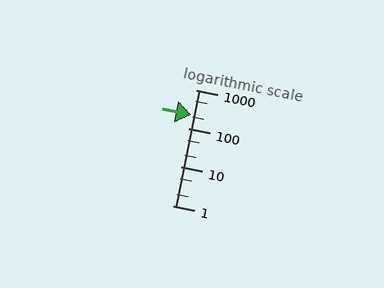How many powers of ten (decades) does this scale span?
The scale spans 3 decades, from 1 to 1000.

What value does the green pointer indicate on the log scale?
The pointer indicates approximately 220.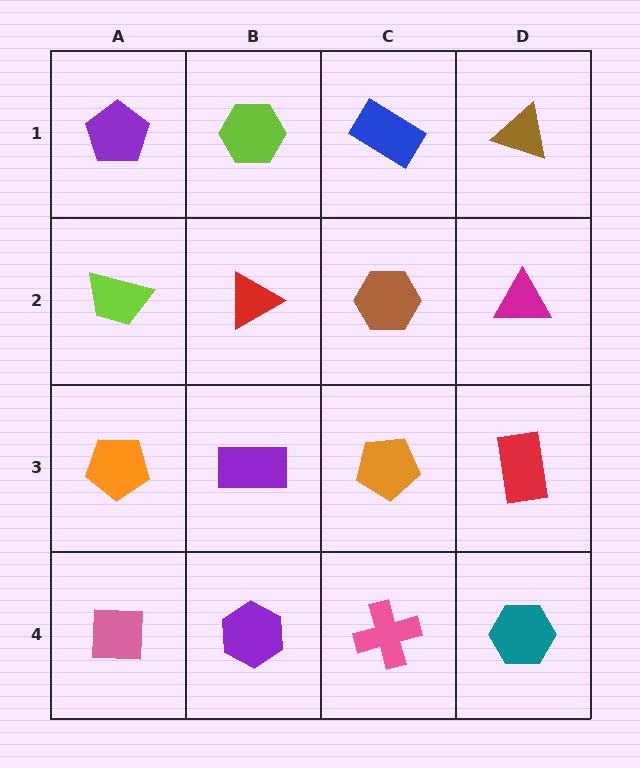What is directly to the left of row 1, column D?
A blue rectangle.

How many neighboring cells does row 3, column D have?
3.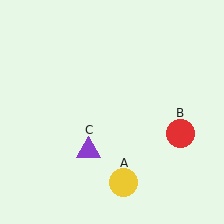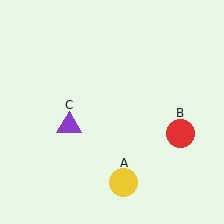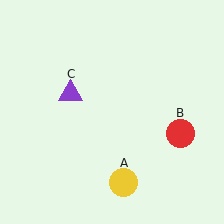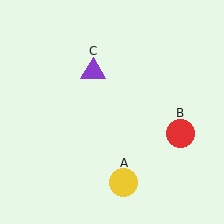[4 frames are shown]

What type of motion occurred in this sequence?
The purple triangle (object C) rotated clockwise around the center of the scene.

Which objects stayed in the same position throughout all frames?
Yellow circle (object A) and red circle (object B) remained stationary.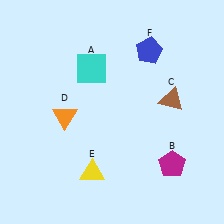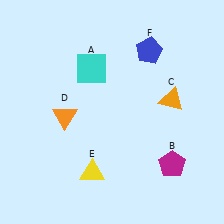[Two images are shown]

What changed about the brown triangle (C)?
In Image 1, C is brown. In Image 2, it changed to orange.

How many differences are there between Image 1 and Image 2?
There is 1 difference between the two images.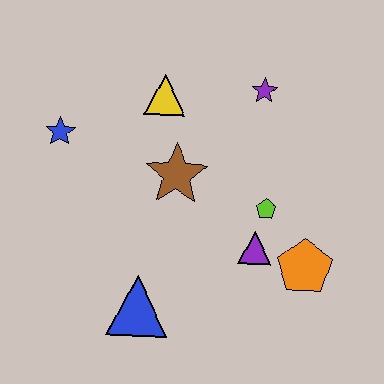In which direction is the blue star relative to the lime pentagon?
The blue star is to the left of the lime pentagon.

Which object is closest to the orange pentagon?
The purple triangle is closest to the orange pentagon.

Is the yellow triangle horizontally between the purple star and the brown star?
No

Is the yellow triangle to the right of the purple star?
No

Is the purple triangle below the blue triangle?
No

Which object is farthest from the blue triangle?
The purple star is farthest from the blue triangle.